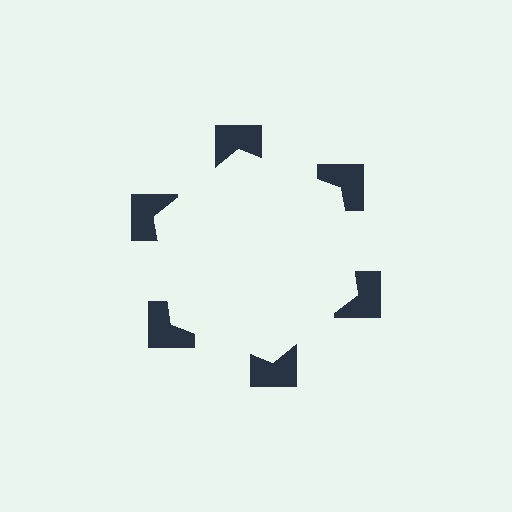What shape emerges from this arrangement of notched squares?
An illusory hexagon — its edges are inferred from the aligned wedge cuts in the notched squares, not physically drawn.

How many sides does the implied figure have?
6 sides.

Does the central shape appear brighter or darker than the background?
It typically appears slightly brighter than the background, even though no actual brightness change is drawn.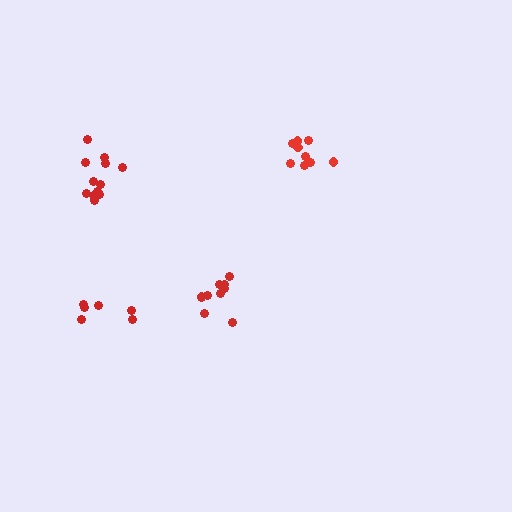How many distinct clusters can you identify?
There are 4 distinct clusters.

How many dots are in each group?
Group 1: 10 dots, Group 2: 6 dots, Group 3: 9 dots, Group 4: 12 dots (37 total).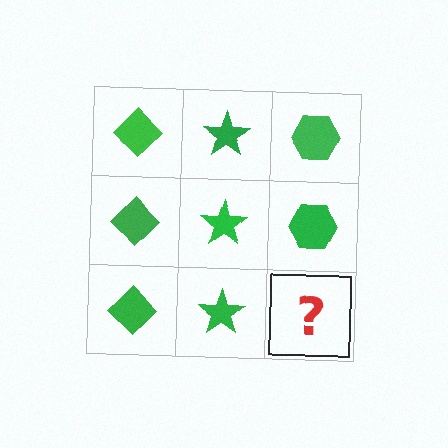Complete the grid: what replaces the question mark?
The question mark should be replaced with a green hexagon.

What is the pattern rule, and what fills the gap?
The rule is that each column has a consistent shape. The gap should be filled with a green hexagon.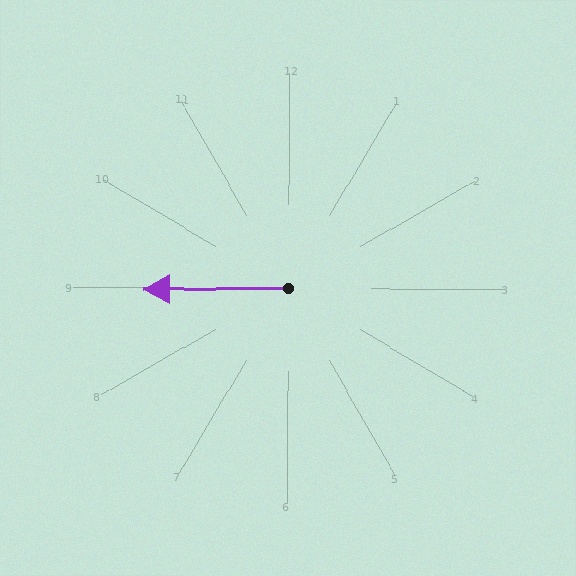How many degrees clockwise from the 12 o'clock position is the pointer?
Approximately 269 degrees.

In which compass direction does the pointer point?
West.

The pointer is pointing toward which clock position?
Roughly 9 o'clock.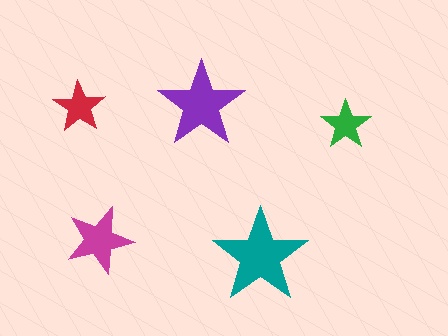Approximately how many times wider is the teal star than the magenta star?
About 1.5 times wider.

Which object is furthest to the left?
The red star is leftmost.